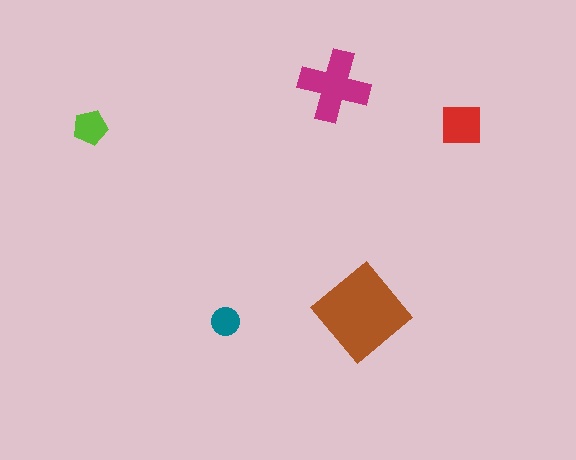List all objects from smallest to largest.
The teal circle, the lime pentagon, the red square, the magenta cross, the brown diamond.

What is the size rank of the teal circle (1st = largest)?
5th.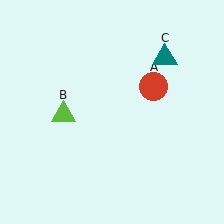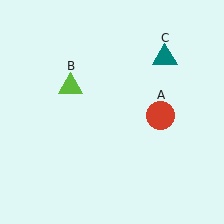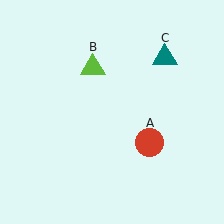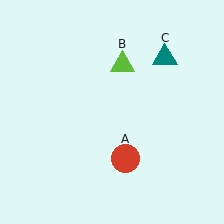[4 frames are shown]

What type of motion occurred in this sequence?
The red circle (object A), lime triangle (object B) rotated clockwise around the center of the scene.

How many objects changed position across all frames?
2 objects changed position: red circle (object A), lime triangle (object B).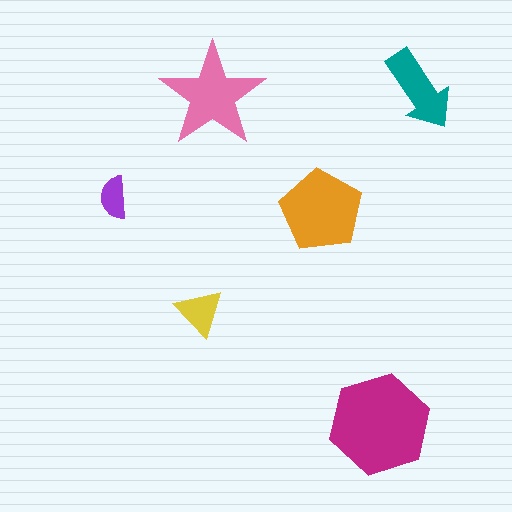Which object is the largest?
The magenta hexagon.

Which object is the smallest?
The purple semicircle.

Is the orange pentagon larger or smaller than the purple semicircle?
Larger.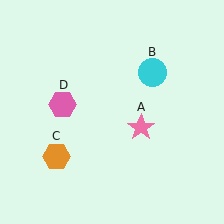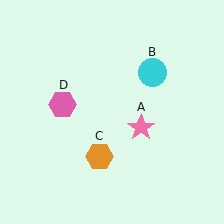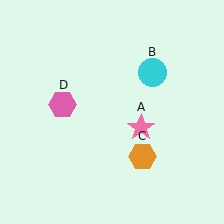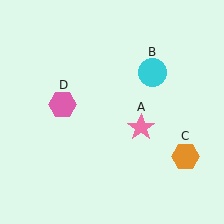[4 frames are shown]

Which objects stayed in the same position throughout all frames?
Pink star (object A) and cyan circle (object B) and pink hexagon (object D) remained stationary.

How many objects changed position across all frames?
1 object changed position: orange hexagon (object C).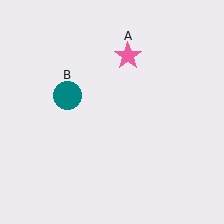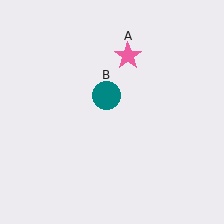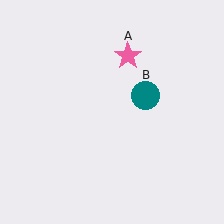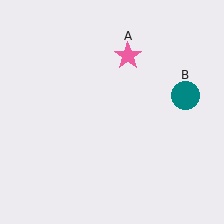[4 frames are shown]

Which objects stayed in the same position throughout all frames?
Pink star (object A) remained stationary.